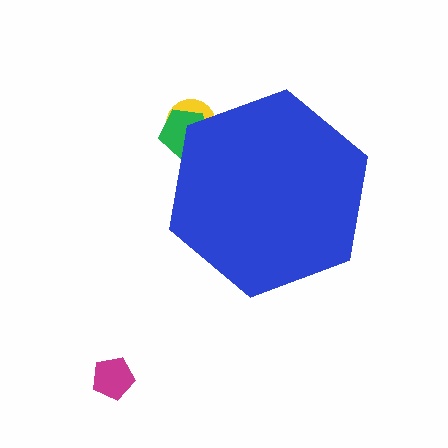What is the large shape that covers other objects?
A blue hexagon.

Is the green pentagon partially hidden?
Yes, the green pentagon is partially hidden behind the blue hexagon.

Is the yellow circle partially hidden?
Yes, the yellow circle is partially hidden behind the blue hexagon.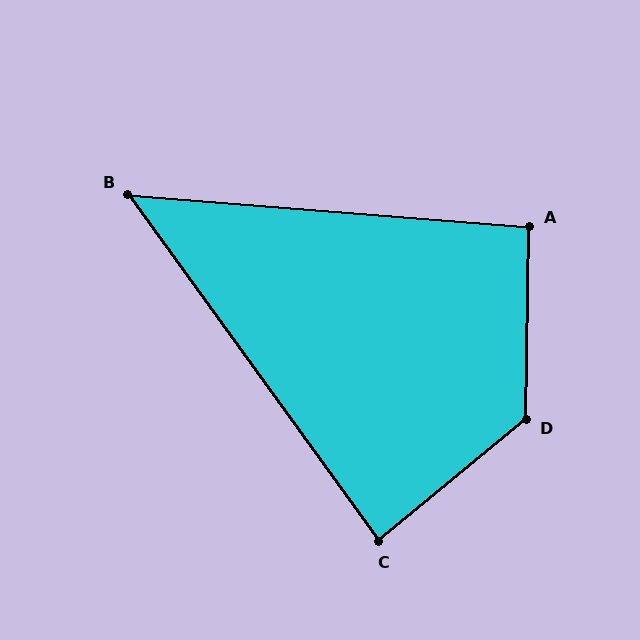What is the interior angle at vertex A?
Approximately 94 degrees (approximately right).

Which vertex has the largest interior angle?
D, at approximately 130 degrees.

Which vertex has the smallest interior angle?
B, at approximately 50 degrees.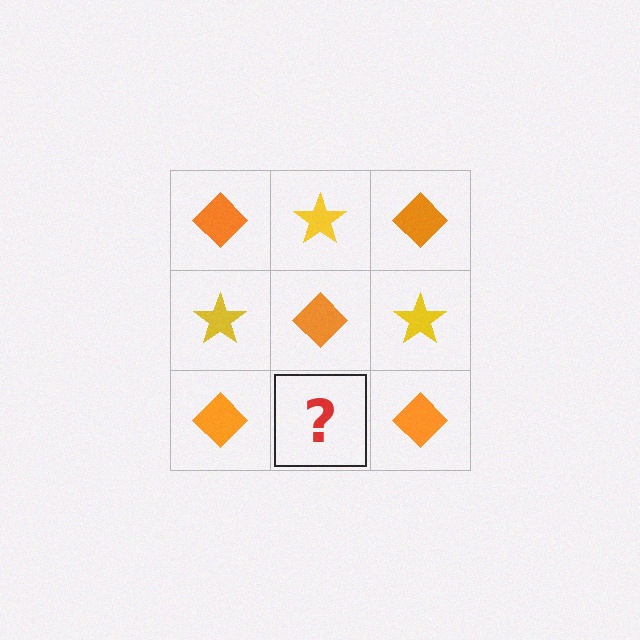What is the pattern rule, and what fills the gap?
The rule is that it alternates orange diamond and yellow star in a checkerboard pattern. The gap should be filled with a yellow star.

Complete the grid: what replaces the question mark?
The question mark should be replaced with a yellow star.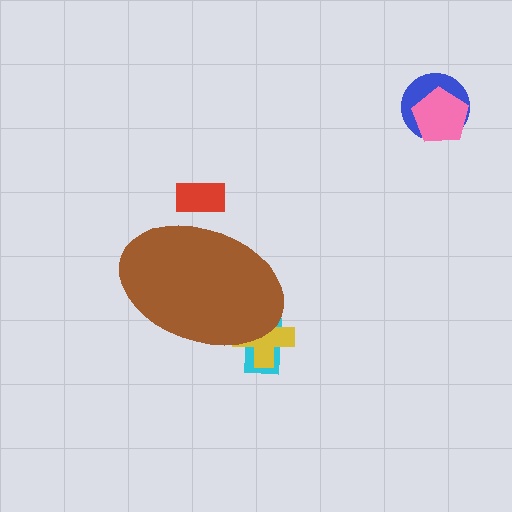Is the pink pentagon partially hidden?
No, the pink pentagon is fully visible.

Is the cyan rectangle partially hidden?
Yes, the cyan rectangle is partially hidden behind the brown ellipse.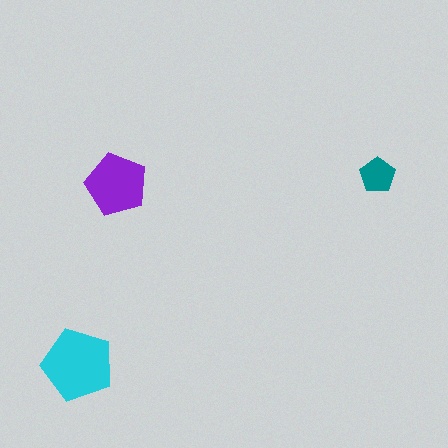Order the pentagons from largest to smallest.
the cyan one, the purple one, the teal one.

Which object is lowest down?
The cyan pentagon is bottommost.